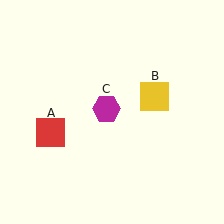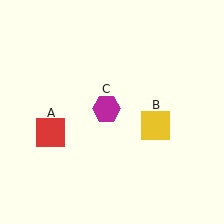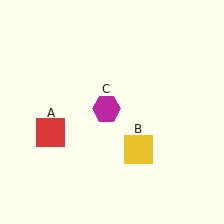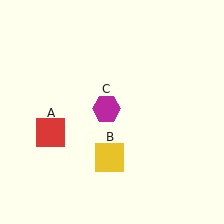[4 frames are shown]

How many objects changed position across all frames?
1 object changed position: yellow square (object B).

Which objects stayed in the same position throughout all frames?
Red square (object A) and magenta hexagon (object C) remained stationary.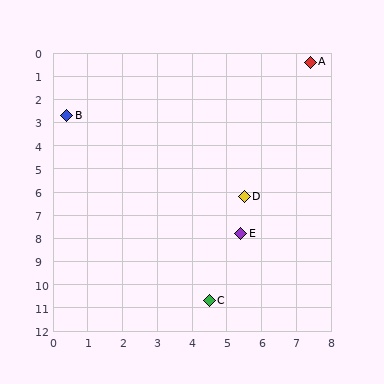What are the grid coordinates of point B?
Point B is at approximately (0.4, 2.7).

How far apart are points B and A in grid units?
Points B and A are about 7.4 grid units apart.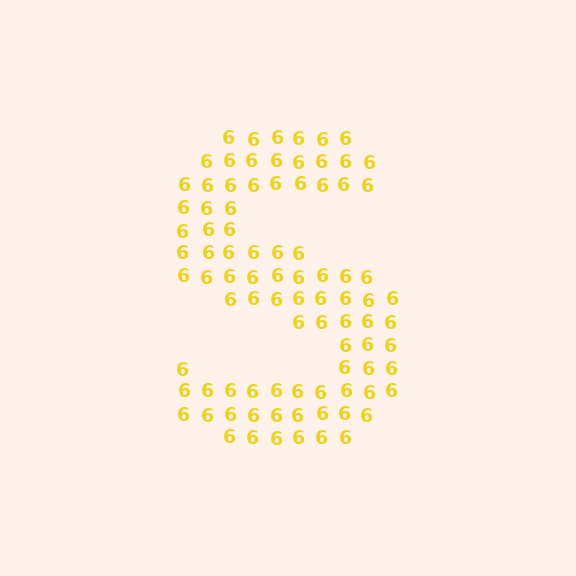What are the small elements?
The small elements are digit 6's.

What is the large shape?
The large shape is the letter S.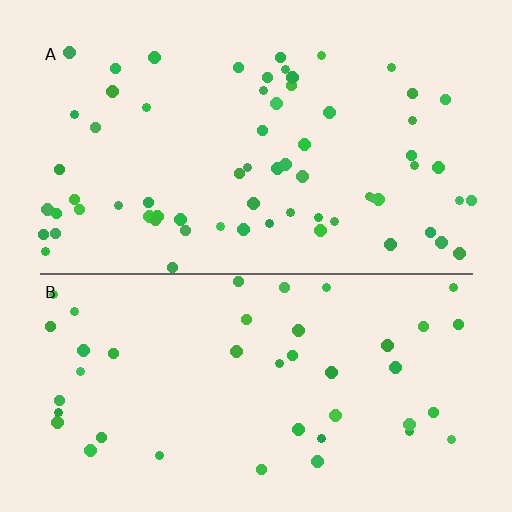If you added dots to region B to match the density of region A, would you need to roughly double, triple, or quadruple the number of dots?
Approximately double.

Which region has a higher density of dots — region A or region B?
A (the top).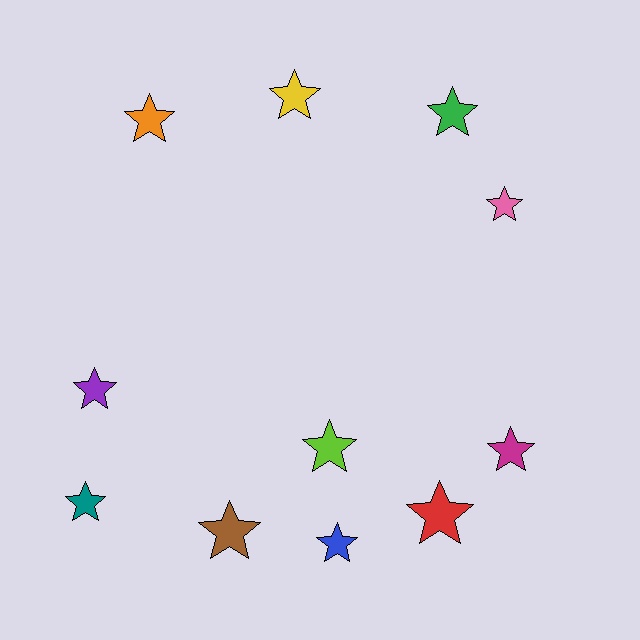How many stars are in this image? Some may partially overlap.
There are 11 stars.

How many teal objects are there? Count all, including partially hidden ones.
There is 1 teal object.